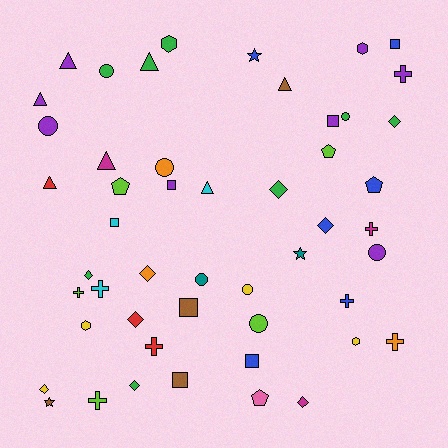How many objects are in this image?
There are 50 objects.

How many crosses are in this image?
There are 8 crosses.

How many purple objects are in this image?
There are 8 purple objects.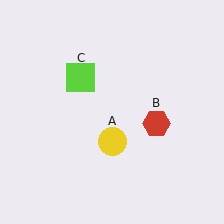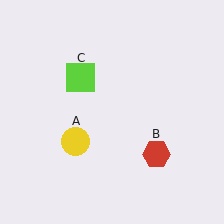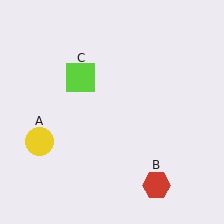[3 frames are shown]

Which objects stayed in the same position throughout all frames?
Lime square (object C) remained stationary.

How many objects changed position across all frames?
2 objects changed position: yellow circle (object A), red hexagon (object B).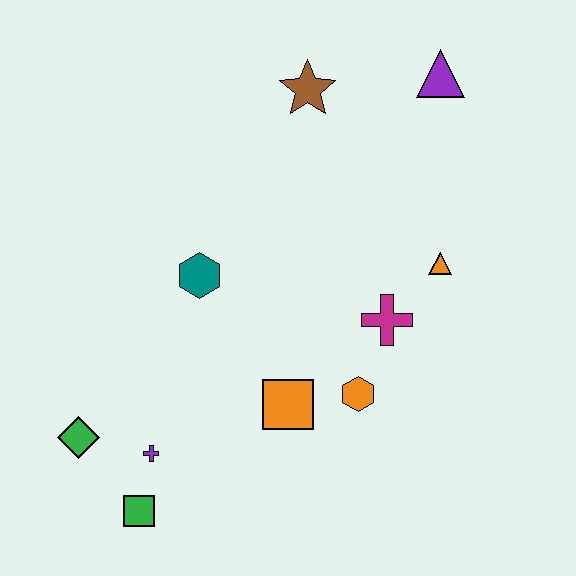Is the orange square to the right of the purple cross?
Yes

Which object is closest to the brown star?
The purple triangle is closest to the brown star.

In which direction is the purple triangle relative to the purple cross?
The purple triangle is above the purple cross.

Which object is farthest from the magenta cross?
The green diamond is farthest from the magenta cross.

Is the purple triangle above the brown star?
Yes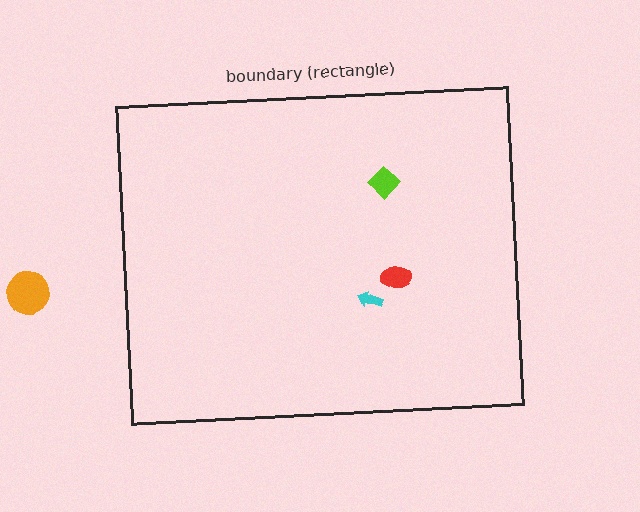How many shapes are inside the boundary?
3 inside, 1 outside.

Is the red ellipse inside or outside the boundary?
Inside.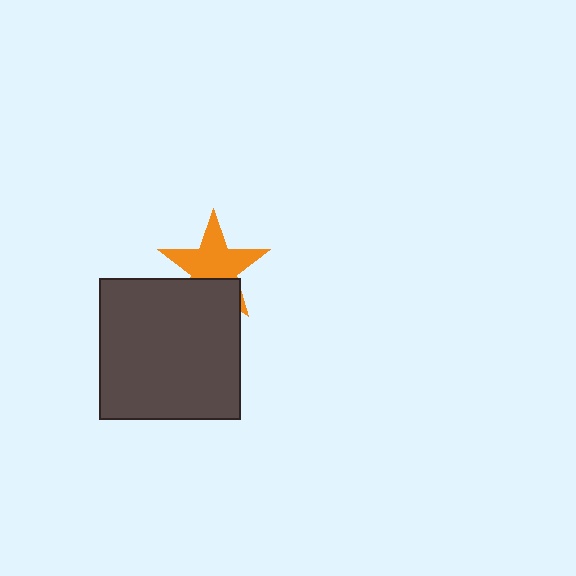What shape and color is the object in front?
The object in front is a dark gray square.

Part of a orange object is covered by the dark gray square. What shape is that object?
It is a star.